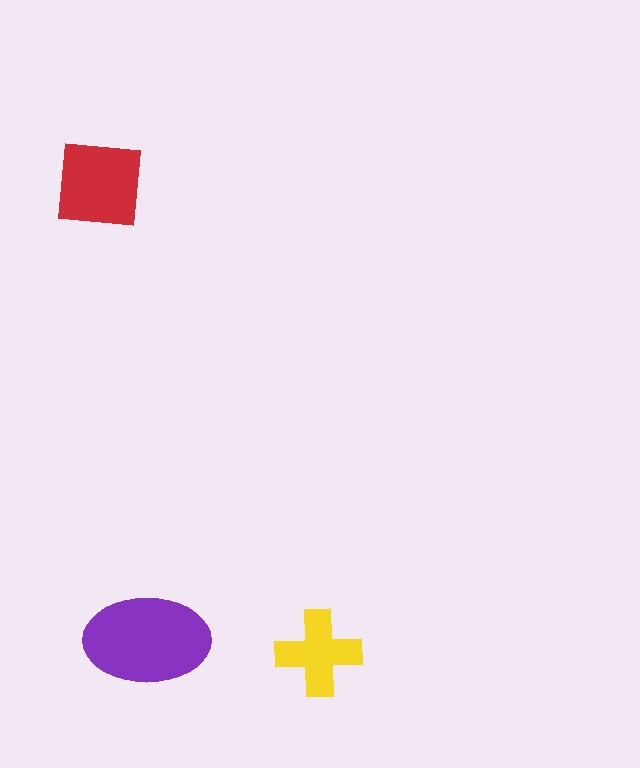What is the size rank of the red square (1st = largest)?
2nd.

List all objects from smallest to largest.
The yellow cross, the red square, the purple ellipse.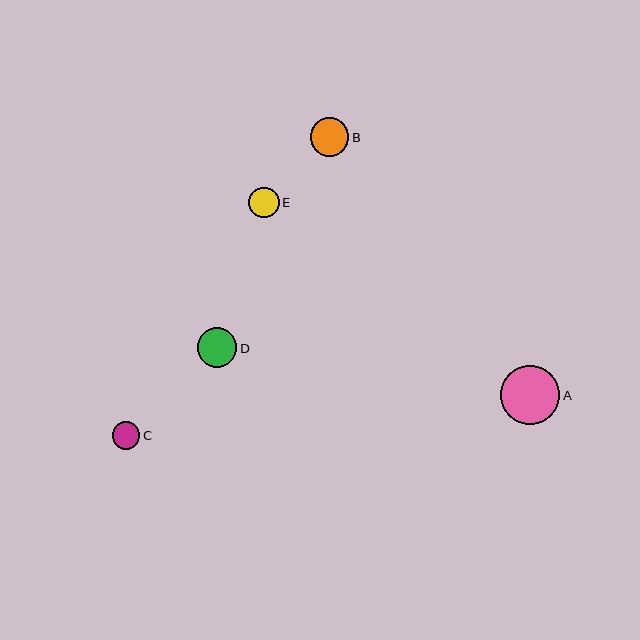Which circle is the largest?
Circle A is the largest with a size of approximately 59 pixels.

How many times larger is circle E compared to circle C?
Circle E is approximately 1.1 times the size of circle C.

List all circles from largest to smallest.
From largest to smallest: A, D, B, E, C.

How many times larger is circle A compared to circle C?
Circle A is approximately 2.2 times the size of circle C.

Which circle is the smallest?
Circle C is the smallest with a size of approximately 27 pixels.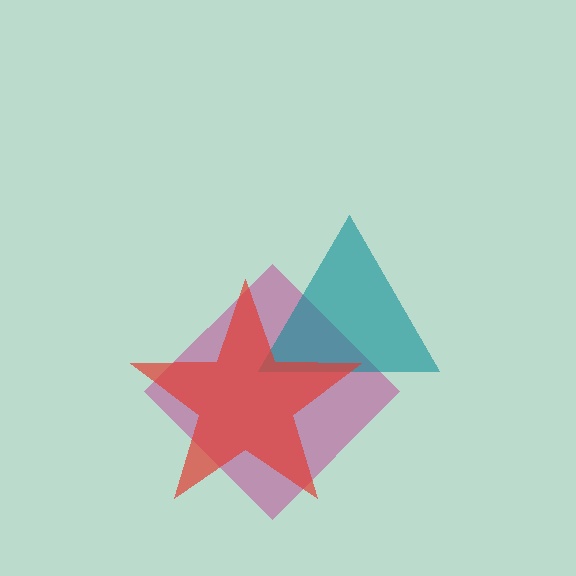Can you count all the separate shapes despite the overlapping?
Yes, there are 3 separate shapes.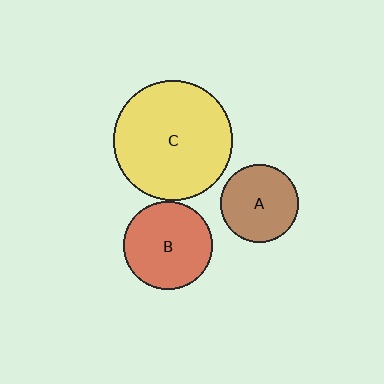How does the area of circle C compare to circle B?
Approximately 1.8 times.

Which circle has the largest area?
Circle C (yellow).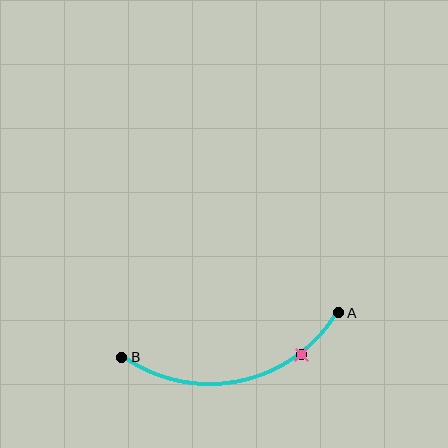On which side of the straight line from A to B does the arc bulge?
The arc bulges below the straight line connecting A and B.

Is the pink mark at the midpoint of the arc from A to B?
No. The pink mark lies on the arc but is closer to endpoint A. The arc midpoint would be at the point on the curve equidistant along the arc from both A and B.